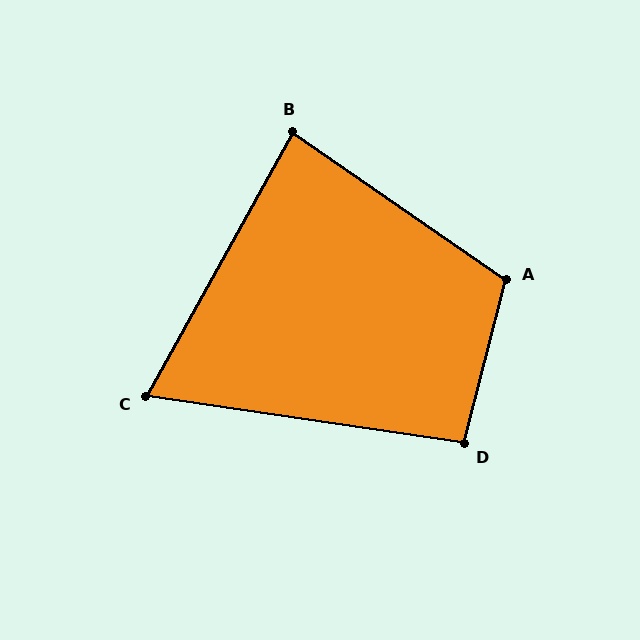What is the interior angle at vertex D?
Approximately 96 degrees (obtuse).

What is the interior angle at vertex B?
Approximately 84 degrees (acute).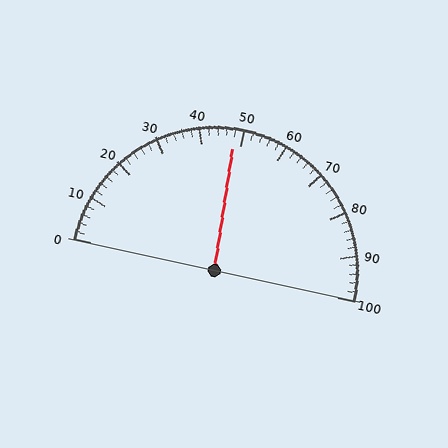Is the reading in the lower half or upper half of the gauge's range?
The reading is in the lower half of the range (0 to 100).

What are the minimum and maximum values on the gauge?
The gauge ranges from 0 to 100.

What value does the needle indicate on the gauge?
The needle indicates approximately 48.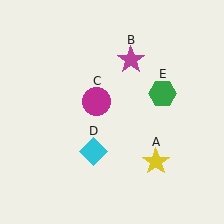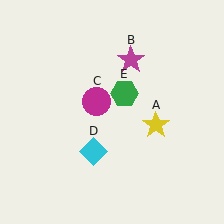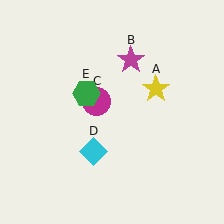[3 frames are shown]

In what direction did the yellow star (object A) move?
The yellow star (object A) moved up.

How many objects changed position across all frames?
2 objects changed position: yellow star (object A), green hexagon (object E).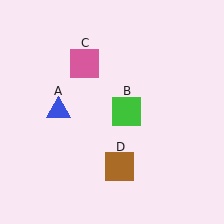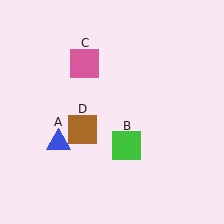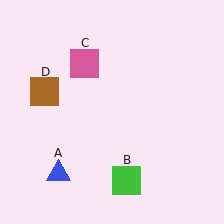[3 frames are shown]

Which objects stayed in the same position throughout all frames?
Pink square (object C) remained stationary.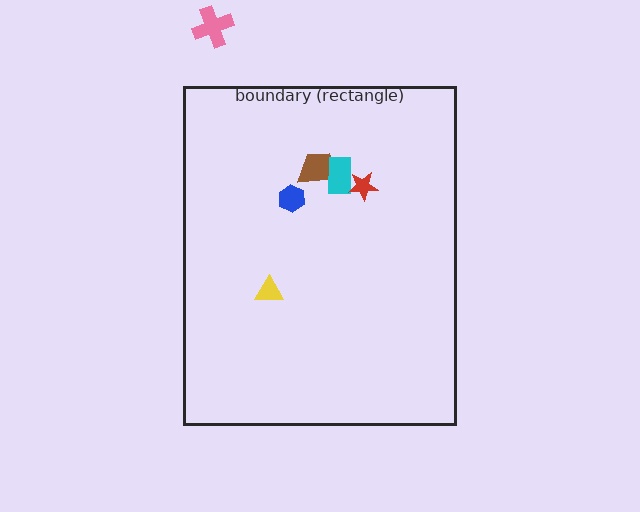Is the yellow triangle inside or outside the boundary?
Inside.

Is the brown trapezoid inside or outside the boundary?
Inside.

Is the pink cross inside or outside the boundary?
Outside.